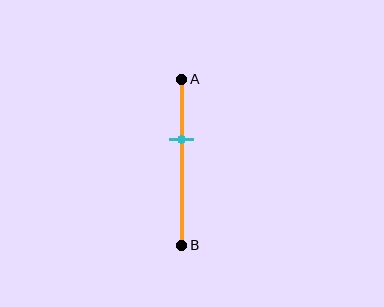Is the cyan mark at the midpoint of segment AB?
No, the mark is at about 35% from A, not at the 50% midpoint.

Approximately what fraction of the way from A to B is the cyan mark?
The cyan mark is approximately 35% of the way from A to B.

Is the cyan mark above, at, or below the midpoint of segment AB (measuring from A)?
The cyan mark is above the midpoint of segment AB.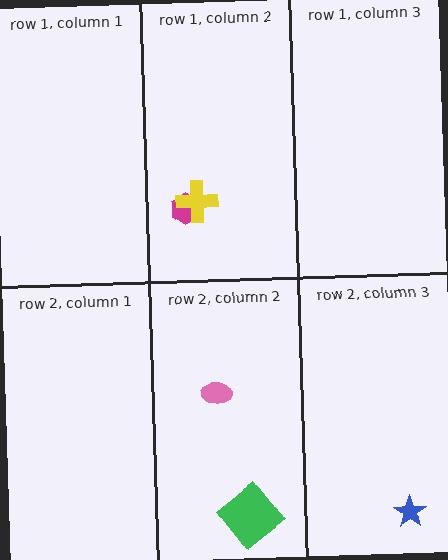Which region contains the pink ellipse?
The row 2, column 2 region.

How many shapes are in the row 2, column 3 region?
1.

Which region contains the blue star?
The row 2, column 3 region.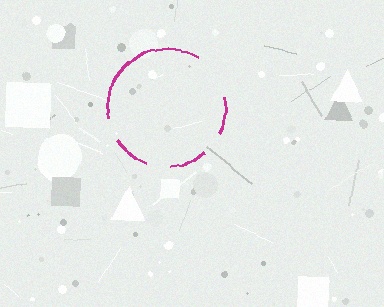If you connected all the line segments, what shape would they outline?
They would outline a circle.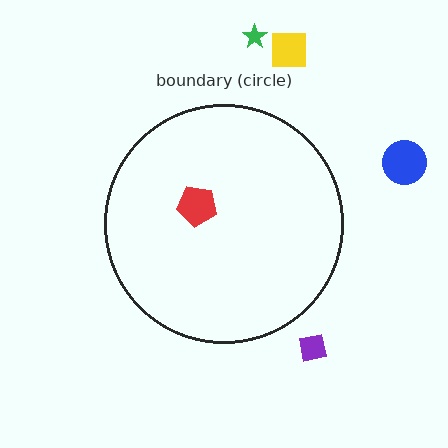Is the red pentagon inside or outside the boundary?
Inside.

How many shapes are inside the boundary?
1 inside, 4 outside.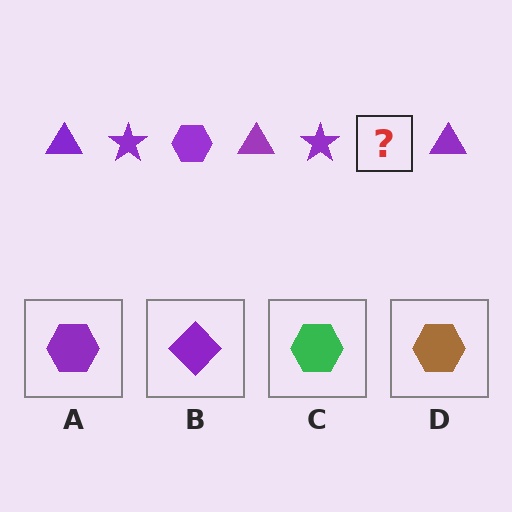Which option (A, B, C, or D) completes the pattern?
A.